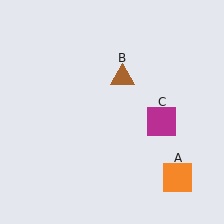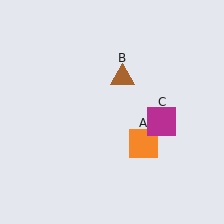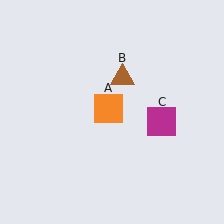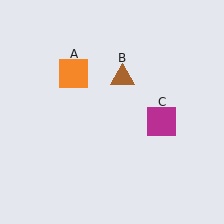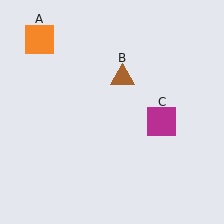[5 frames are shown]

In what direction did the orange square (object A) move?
The orange square (object A) moved up and to the left.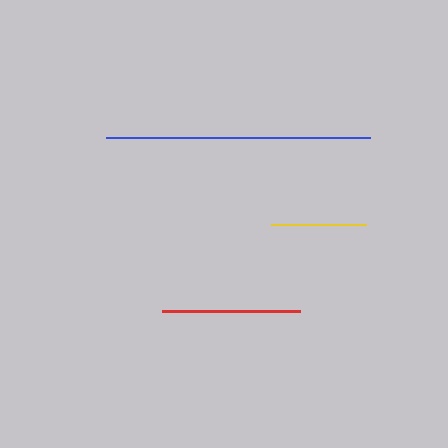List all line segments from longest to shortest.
From longest to shortest: blue, red, yellow.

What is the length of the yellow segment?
The yellow segment is approximately 95 pixels long.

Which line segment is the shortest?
The yellow line is the shortest at approximately 95 pixels.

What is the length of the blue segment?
The blue segment is approximately 264 pixels long.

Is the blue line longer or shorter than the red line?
The blue line is longer than the red line.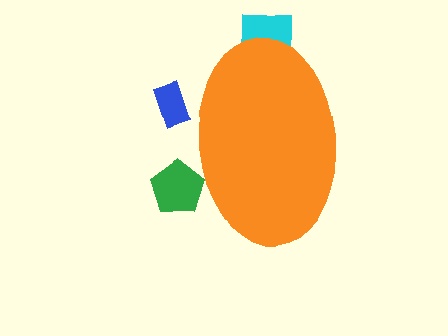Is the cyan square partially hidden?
Yes, the cyan square is partially hidden behind the orange ellipse.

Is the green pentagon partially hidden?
Yes, the green pentagon is partially hidden behind the orange ellipse.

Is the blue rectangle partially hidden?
Yes, the blue rectangle is partially hidden behind the orange ellipse.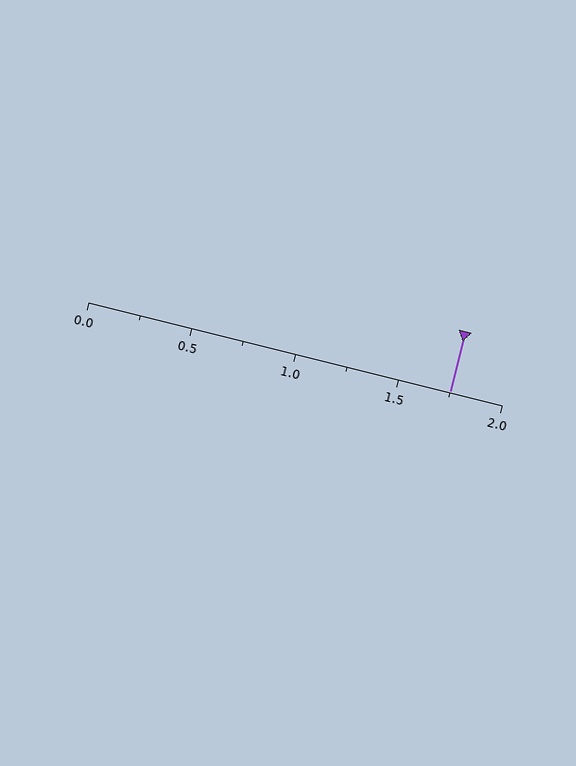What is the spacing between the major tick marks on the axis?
The major ticks are spaced 0.5 apart.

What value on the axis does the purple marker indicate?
The marker indicates approximately 1.75.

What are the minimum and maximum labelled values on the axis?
The axis runs from 0.0 to 2.0.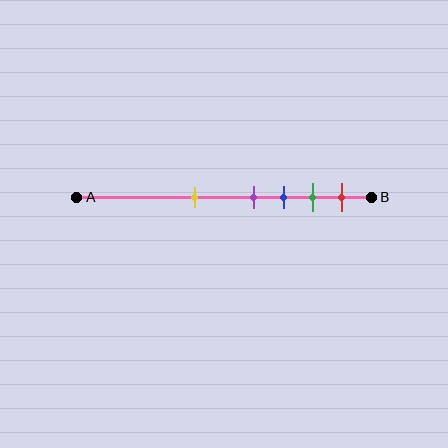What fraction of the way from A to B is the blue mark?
The blue mark is approximately 70% (0.7) of the way from A to B.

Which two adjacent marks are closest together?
The purple and blue marks are the closest adjacent pair.